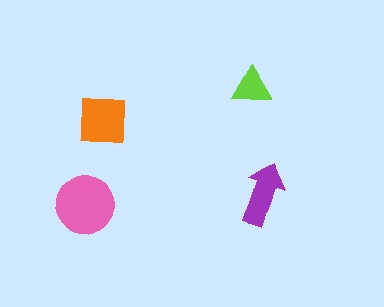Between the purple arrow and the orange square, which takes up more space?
The orange square.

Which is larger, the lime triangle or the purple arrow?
The purple arrow.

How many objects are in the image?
There are 4 objects in the image.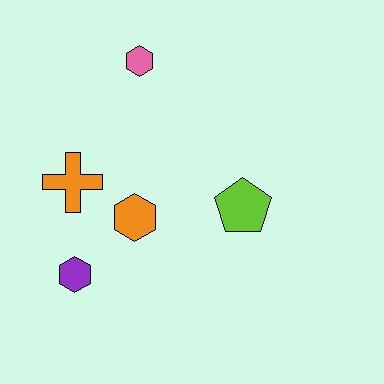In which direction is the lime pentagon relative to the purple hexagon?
The lime pentagon is to the right of the purple hexagon.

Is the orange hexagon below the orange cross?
Yes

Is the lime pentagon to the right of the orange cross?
Yes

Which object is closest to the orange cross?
The orange hexagon is closest to the orange cross.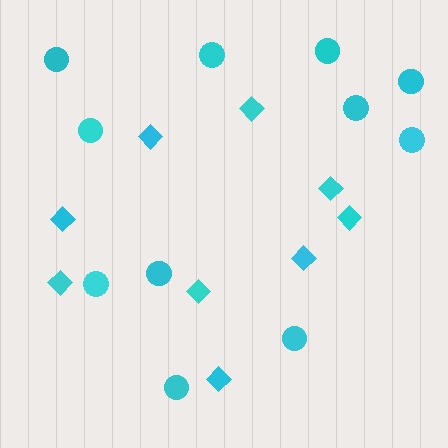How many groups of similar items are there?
There are 2 groups: one group of diamonds (9) and one group of circles (11).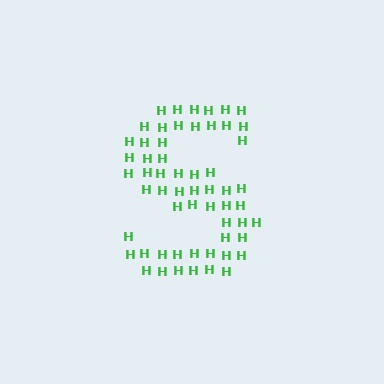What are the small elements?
The small elements are letter H's.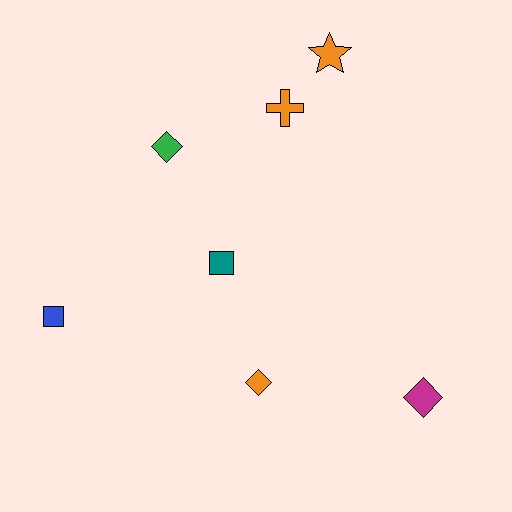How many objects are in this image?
There are 7 objects.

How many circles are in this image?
There are no circles.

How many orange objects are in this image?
There are 3 orange objects.